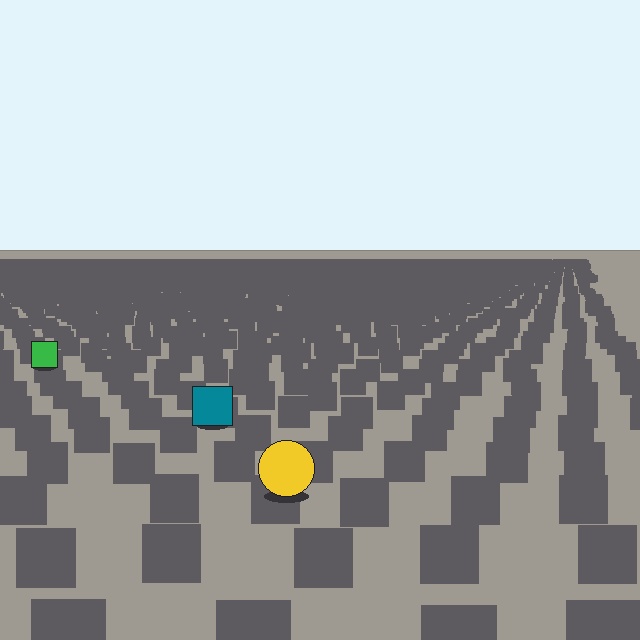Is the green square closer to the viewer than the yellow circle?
No. The yellow circle is closer — you can tell from the texture gradient: the ground texture is coarser near it.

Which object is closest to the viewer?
The yellow circle is closest. The texture marks near it are larger and more spread out.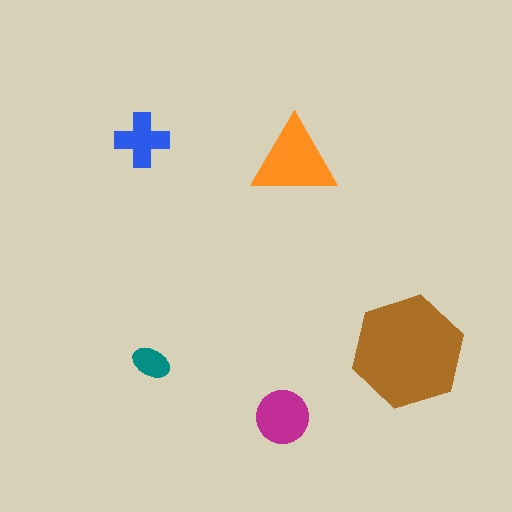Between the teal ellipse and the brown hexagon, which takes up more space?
The brown hexagon.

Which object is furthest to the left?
The blue cross is leftmost.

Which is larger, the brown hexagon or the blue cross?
The brown hexagon.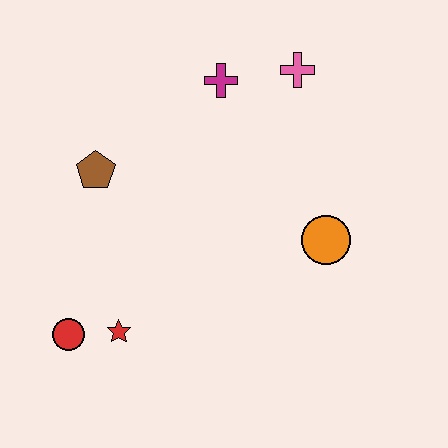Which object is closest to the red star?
The red circle is closest to the red star.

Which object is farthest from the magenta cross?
The red circle is farthest from the magenta cross.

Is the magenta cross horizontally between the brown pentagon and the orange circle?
Yes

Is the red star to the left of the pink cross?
Yes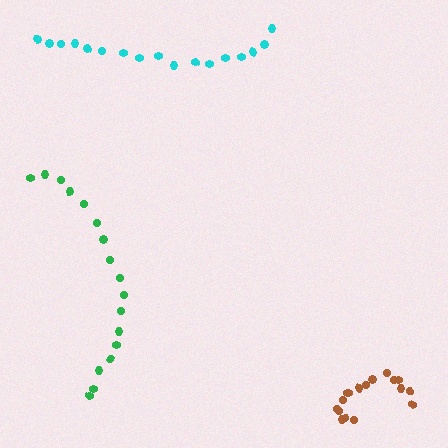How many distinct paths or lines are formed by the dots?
There are 3 distinct paths.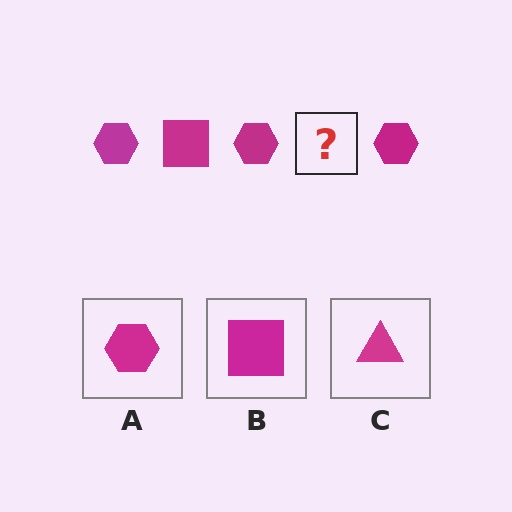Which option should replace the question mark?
Option B.